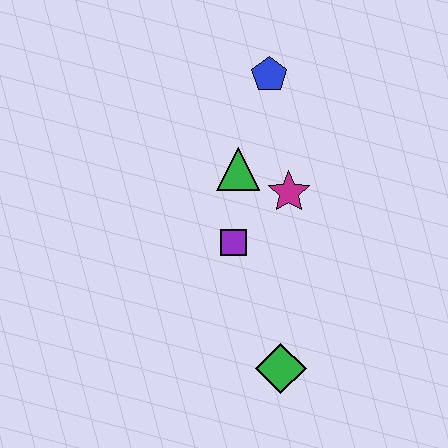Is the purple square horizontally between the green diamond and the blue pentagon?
No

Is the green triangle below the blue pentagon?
Yes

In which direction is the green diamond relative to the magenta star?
The green diamond is below the magenta star.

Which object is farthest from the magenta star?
The green diamond is farthest from the magenta star.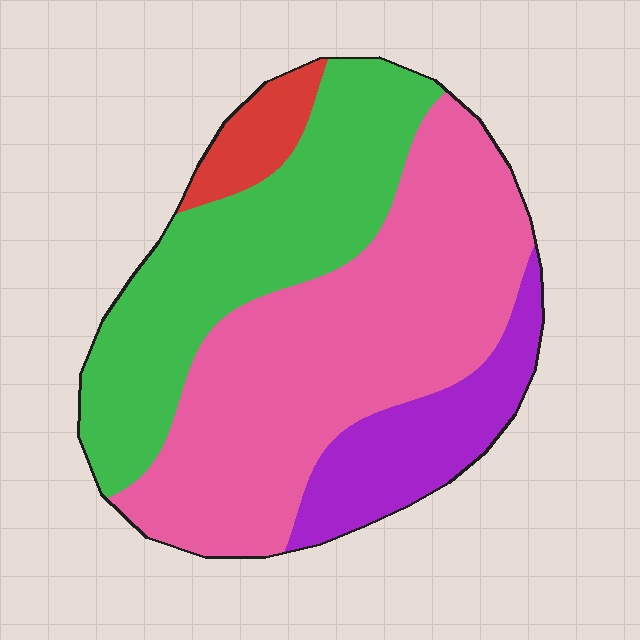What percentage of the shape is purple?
Purple takes up about one eighth (1/8) of the shape.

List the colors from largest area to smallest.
From largest to smallest: pink, green, purple, red.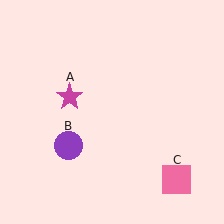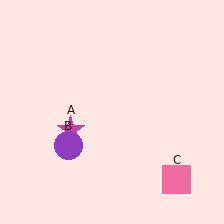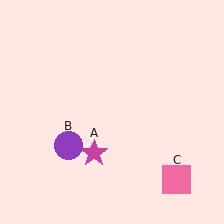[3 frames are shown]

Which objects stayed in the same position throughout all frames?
Purple circle (object B) and pink square (object C) remained stationary.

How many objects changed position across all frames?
1 object changed position: magenta star (object A).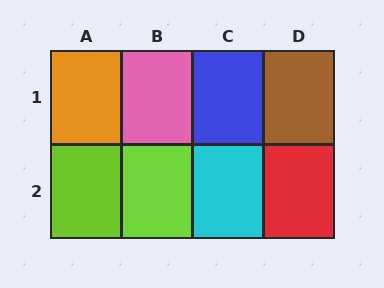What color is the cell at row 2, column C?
Cyan.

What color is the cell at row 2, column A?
Lime.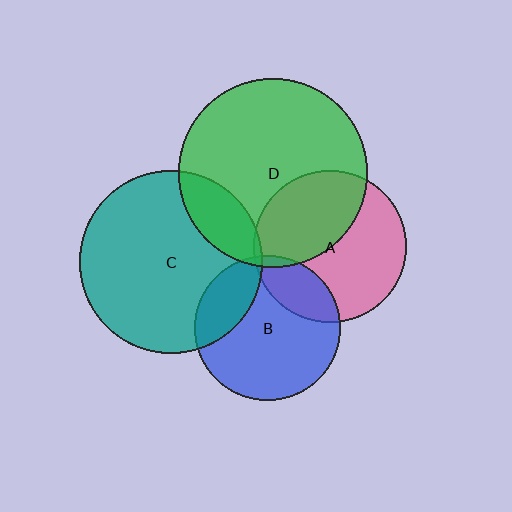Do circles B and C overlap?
Yes.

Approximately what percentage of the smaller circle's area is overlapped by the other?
Approximately 20%.